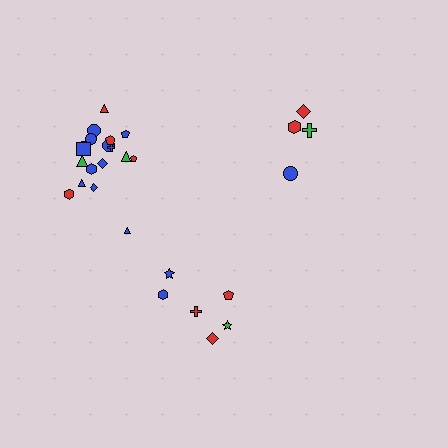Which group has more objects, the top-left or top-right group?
The top-left group.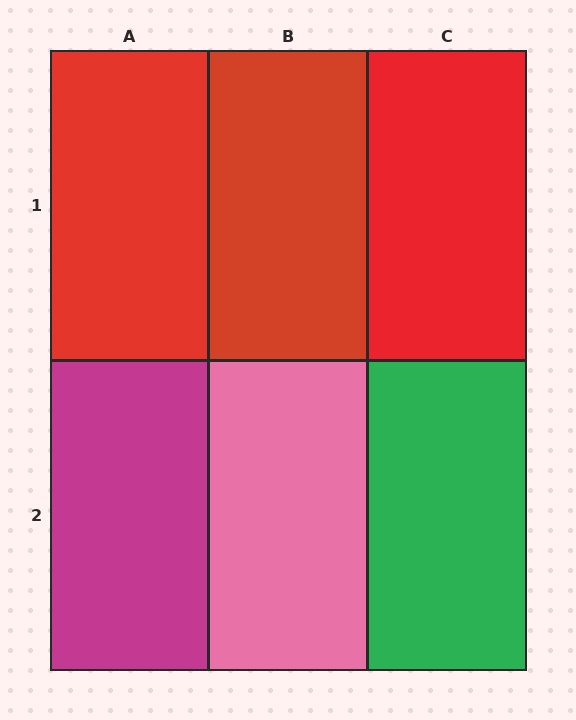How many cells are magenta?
1 cell is magenta.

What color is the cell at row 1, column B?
Red.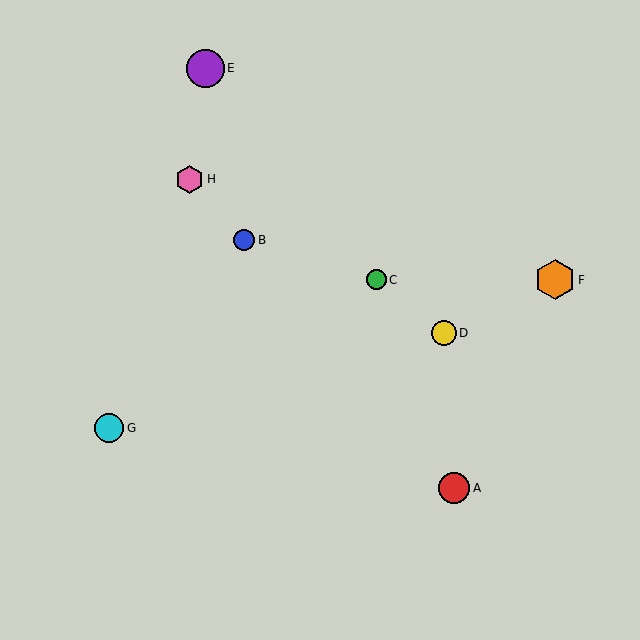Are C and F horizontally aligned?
Yes, both are at y≈280.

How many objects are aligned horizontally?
2 objects (C, F) are aligned horizontally.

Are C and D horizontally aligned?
No, C is at y≈280 and D is at y≈333.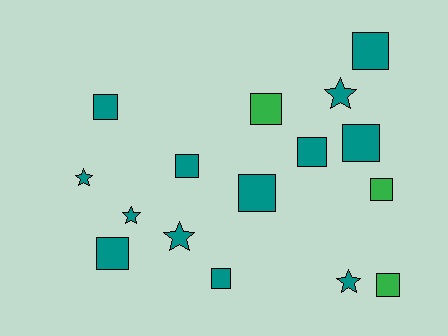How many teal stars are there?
There are 5 teal stars.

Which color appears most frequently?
Teal, with 13 objects.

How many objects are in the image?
There are 16 objects.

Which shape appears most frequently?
Square, with 11 objects.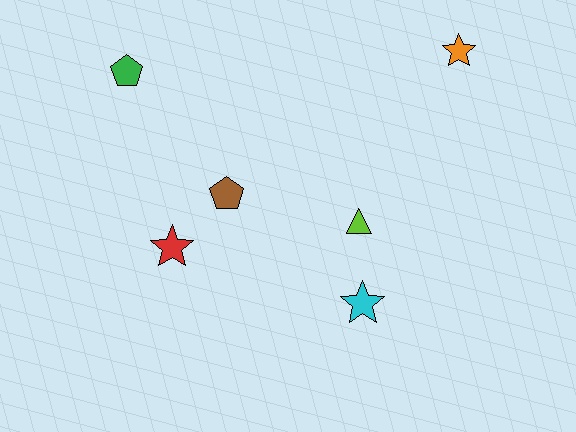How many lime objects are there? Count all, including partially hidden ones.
There is 1 lime object.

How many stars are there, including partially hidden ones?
There are 3 stars.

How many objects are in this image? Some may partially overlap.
There are 6 objects.